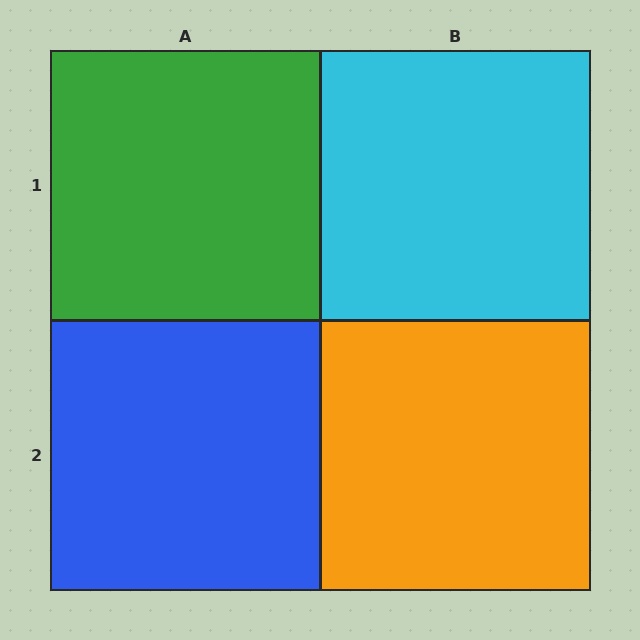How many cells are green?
1 cell is green.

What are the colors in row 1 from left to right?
Green, cyan.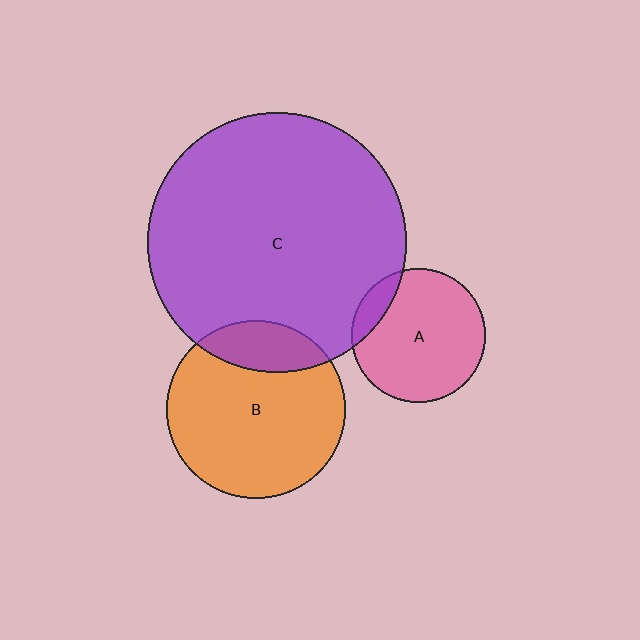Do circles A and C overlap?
Yes.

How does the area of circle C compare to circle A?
Approximately 3.8 times.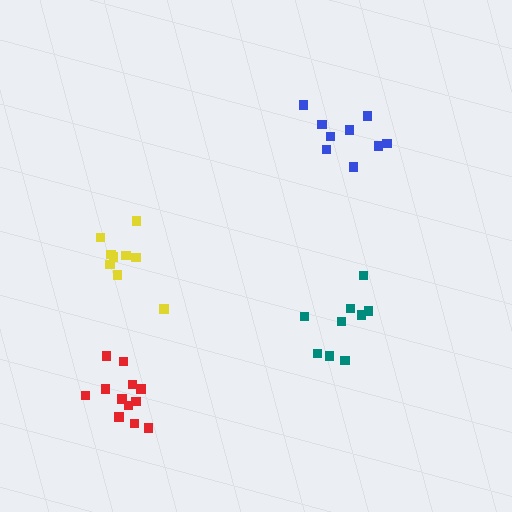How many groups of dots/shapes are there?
There are 4 groups.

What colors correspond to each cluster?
The clusters are colored: red, blue, teal, yellow.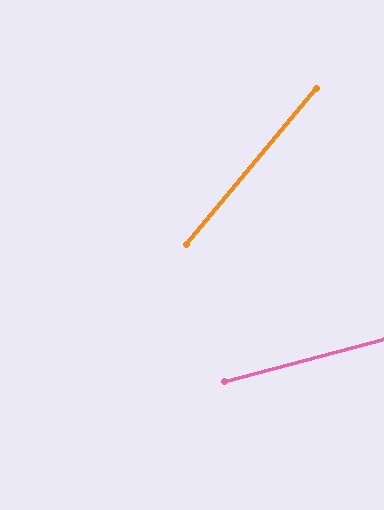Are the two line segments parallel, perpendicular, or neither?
Neither parallel nor perpendicular — they differ by about 36°.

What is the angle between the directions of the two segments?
Approximately 36 degrees.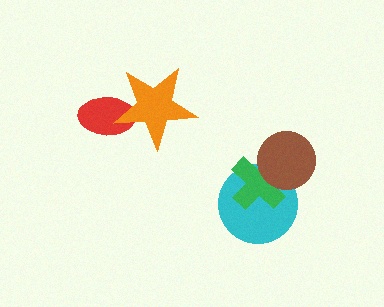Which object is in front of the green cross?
The brown circle is in front of the green cross.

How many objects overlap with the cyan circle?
2 objects overlap with the cyan circle.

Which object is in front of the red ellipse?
The orange star is in front of the red ellipse.